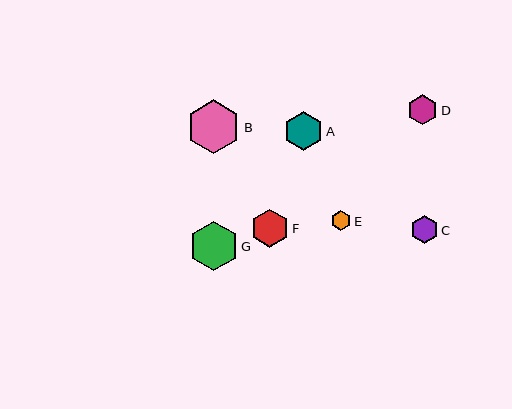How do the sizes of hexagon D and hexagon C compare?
Hexagon D and hexagon C are approximately the same size.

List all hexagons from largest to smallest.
From largest to smallest: B, G, A, F, D, C, E.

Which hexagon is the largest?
Hexagon B is the largest with a size of approximately 54 pixels.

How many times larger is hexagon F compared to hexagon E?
Hexagon F is approximately 1.9 times the size of hexagon E.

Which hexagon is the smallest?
Hexagon E is the smallest with a size of approximately 20 pixels.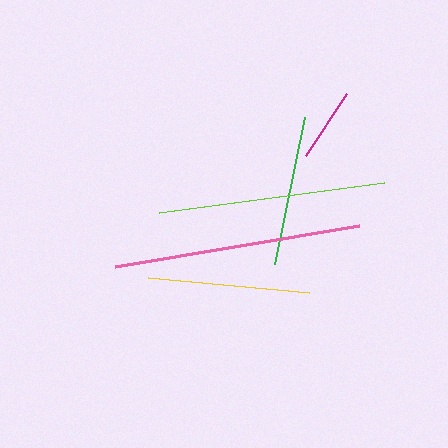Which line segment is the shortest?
The magenta line is the shortest at approximately 73 pixels.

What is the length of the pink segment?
The pink segment is approximately 248 pixels long.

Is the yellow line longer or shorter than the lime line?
The lime line is longer than the yellow line.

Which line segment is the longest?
The pink line is the longest at approximately 248 pixels.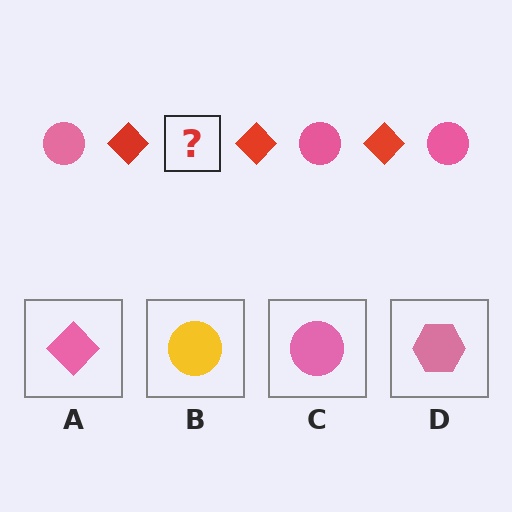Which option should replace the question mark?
Option C.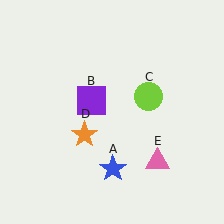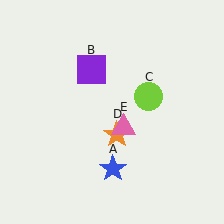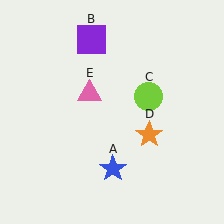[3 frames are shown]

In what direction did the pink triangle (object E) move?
The pink triangle (object E) moved up and to the left.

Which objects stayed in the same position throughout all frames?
Blue star (object A) and lime circle (object C) remained stationary.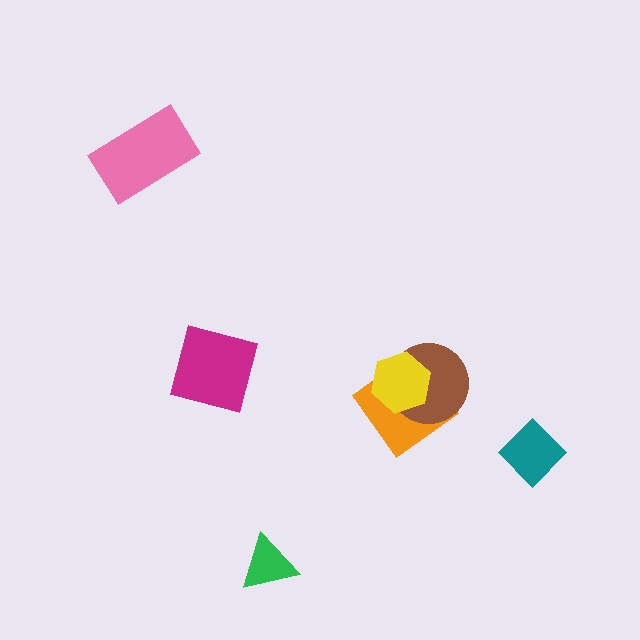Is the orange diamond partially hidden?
Yes, it is partially covered by another shape.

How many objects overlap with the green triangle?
0 objects overlap with the green triangle.